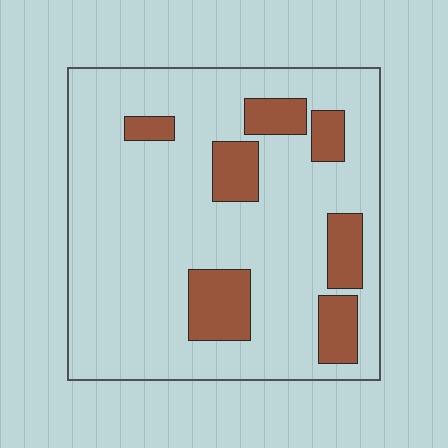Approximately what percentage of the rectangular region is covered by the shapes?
Approximately 20%.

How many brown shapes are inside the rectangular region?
7.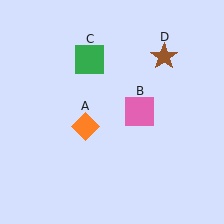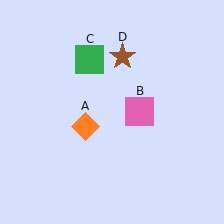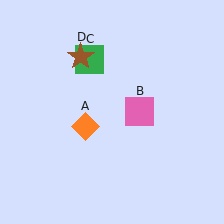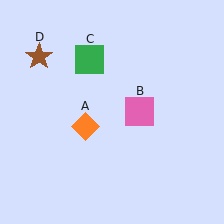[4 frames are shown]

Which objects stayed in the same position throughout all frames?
Orange diamond (object A) and pink square (object B) and green square (object C) remained stationary.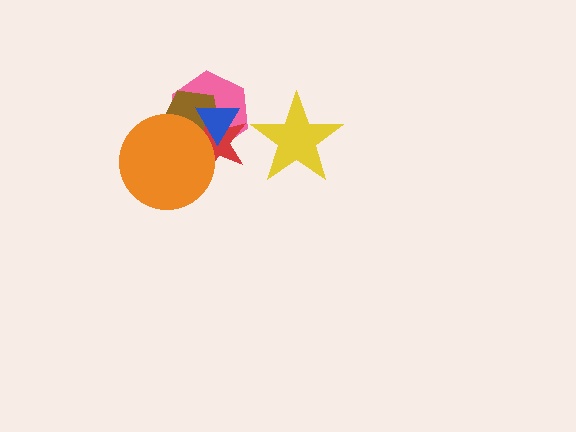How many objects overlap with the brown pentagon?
4 objects overlap with the brown pentagon.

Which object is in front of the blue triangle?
The orange circle is in front of the blue triangle.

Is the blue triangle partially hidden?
Yes, it is partially covered by another shape.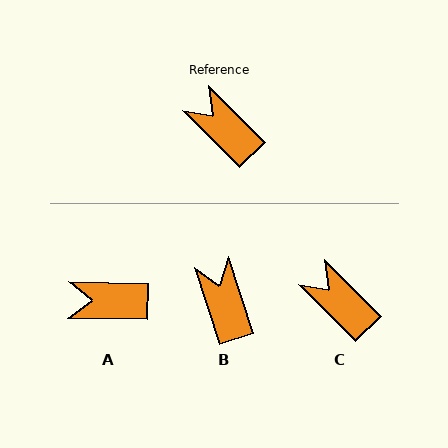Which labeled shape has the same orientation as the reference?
C.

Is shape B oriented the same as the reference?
No, it is off by about 26 degrees.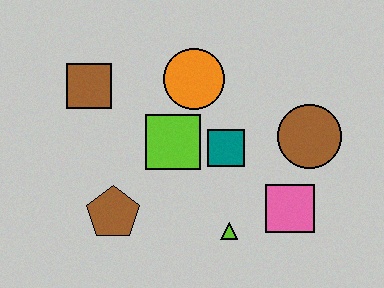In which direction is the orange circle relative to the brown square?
The orange circle is to the right of the brown square.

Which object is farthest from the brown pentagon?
The brown circle is farthest from the brown pentagon.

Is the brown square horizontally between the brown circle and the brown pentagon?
No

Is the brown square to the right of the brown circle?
No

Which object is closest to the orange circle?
The lime square is closest to the orange circle.